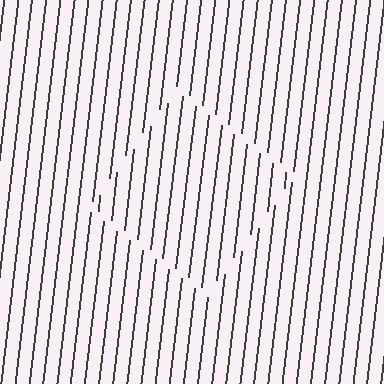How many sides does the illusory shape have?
4 sides — the line-ends trace a square.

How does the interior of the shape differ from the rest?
The interior of the shape contains the same grating, shifted by half a period — the contour is defined by the phase discontinuity where line-ends from the inner and outer gratings abut.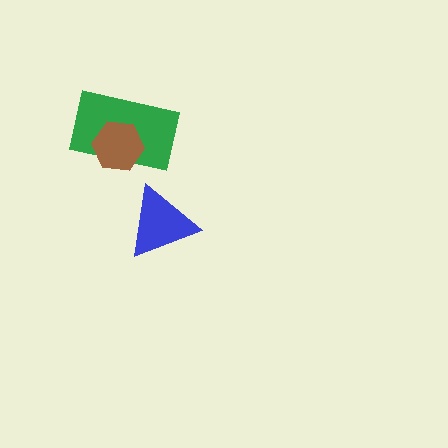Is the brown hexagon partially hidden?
No, no other shape covers it.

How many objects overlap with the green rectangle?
1 object overlaps with the green rectangle.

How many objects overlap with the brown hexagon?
1 object overlaps with the brown hexagon.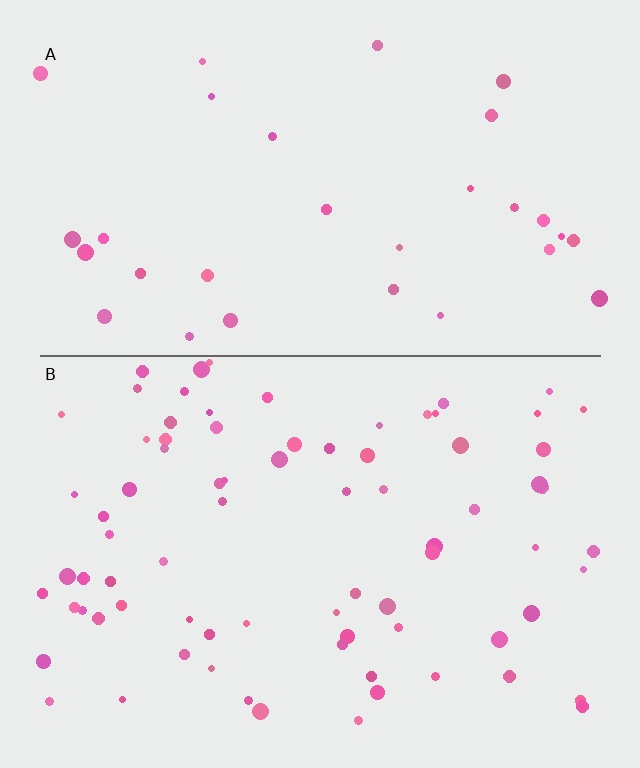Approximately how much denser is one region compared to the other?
Approximately 2.5× — region B over region A.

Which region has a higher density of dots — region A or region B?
B (the bottom).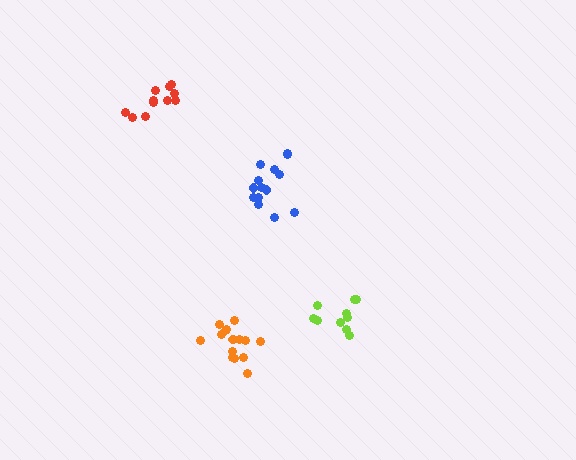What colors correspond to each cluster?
The clusters are colored: red, orange, blue, lime.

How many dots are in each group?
Group 1: 11 dots, Group 2: 15 dots, Group 3: 14 dots, Group 4: 10 dots (50 total).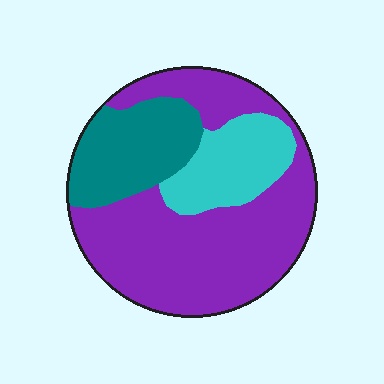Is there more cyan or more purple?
Purple.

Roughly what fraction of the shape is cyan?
Cyan covers around 20% of the shape.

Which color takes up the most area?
Purple, at roughly 60%.